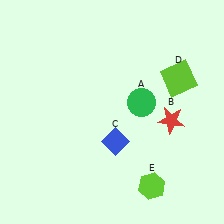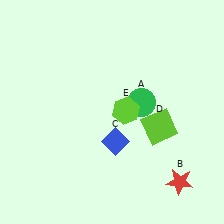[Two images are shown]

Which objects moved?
The objects that moved are: the red star (B), the lime square (D), the lime hexagon (E).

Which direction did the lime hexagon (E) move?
The lime hexagon (E) moved up.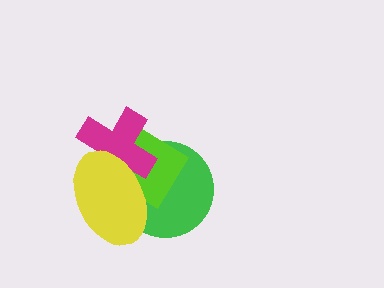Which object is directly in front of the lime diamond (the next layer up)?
The magenta cross is directly in front of the lime diamond.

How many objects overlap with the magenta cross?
3 objects overlap with the magenta cross.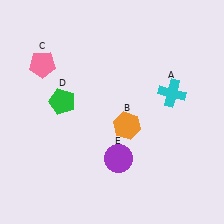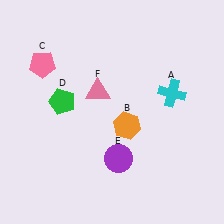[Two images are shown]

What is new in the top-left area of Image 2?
A pink triangle (F) was added in the top-left area of Image 2.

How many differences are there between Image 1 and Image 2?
There is 1 difference between the two images.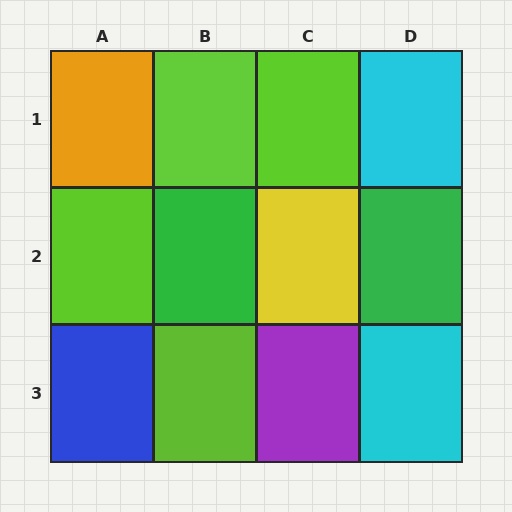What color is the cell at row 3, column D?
Cyan.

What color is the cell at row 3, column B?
Lime.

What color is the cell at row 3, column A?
Blue.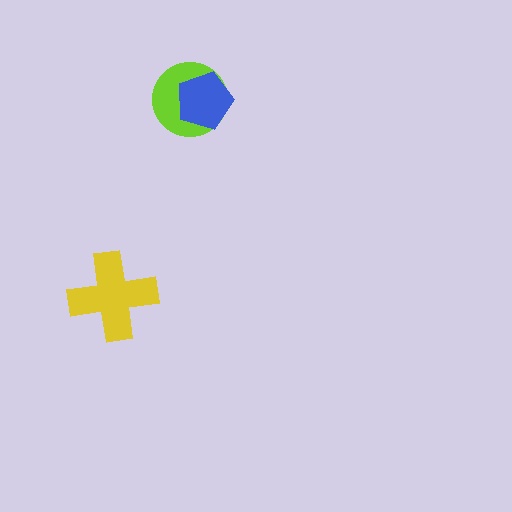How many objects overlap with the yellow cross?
0 objects overlap with the yellow cross.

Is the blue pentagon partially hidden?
No, no other shape covers it.